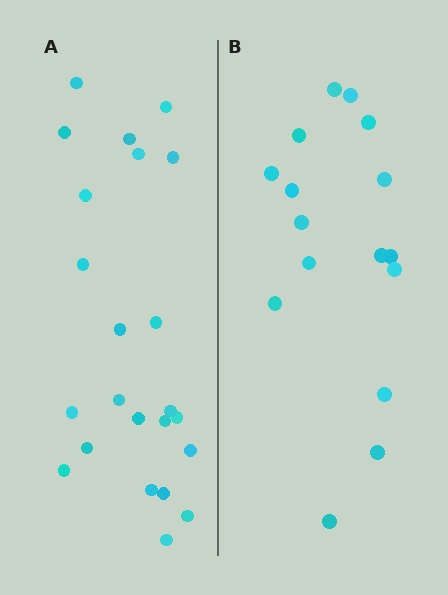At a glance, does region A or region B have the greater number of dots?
Region A (the left region) has more dots.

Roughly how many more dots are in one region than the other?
Region A has roughly 8 or so more dots than region B.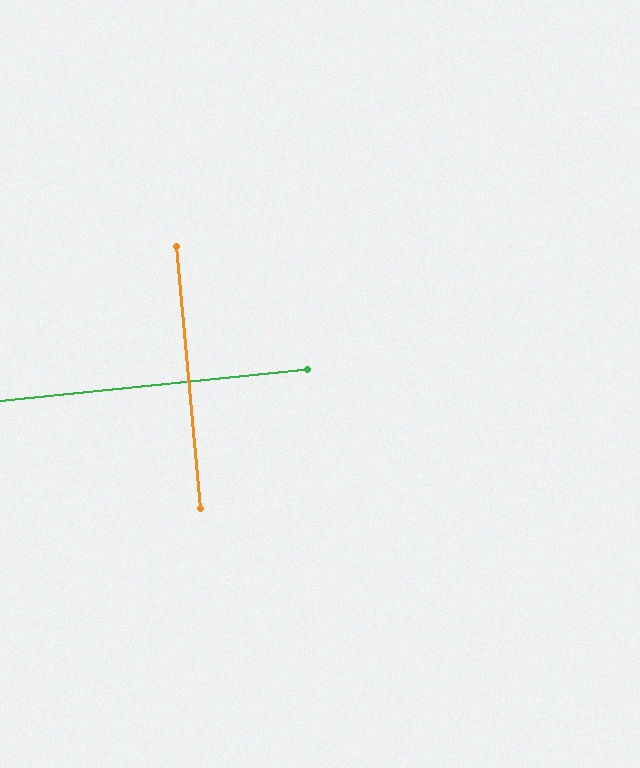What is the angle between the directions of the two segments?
Approximately 90 degrees.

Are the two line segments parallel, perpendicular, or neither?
Perpendicular — they meet at approximately 90°.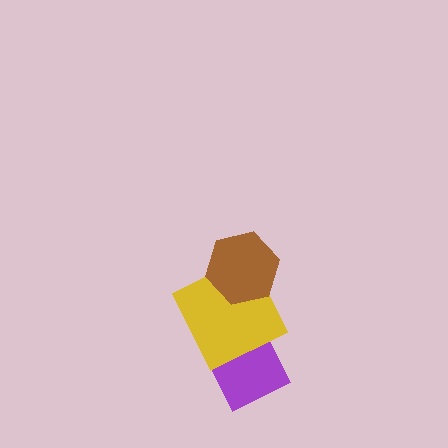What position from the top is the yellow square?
The yellow square is 2nd from the top.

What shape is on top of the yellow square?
The brown hexagon is on top of the yellow square.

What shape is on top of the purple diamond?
The yellow square is on top of the purple diamond.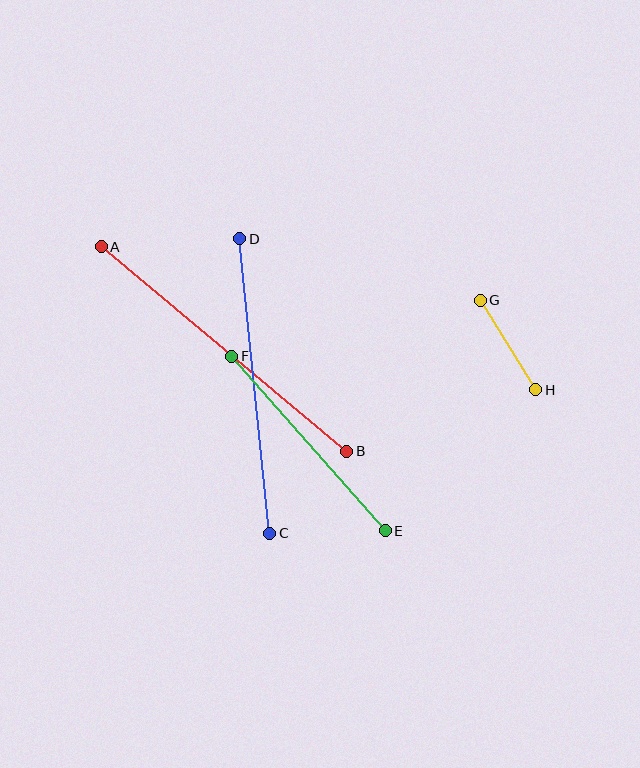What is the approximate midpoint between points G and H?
The midpoint is at approximately (508, 345) pixels.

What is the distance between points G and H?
The distance is approximately 105 pixels.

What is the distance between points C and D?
The distance is approximately 296 pixels.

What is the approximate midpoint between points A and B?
The midpoint is at approximately (224, 349) pixels.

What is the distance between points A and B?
The distance is approximately 319 pixels.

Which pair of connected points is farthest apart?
Points A and B are farthest apart.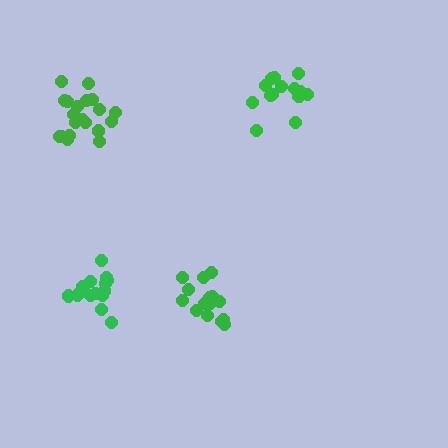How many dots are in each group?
Group 1: 15 dots, Group 2: 20 dots, Group 3: 16 dots, Group 4: 15 dots (66 total).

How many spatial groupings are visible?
There are 4 spatial groupings.